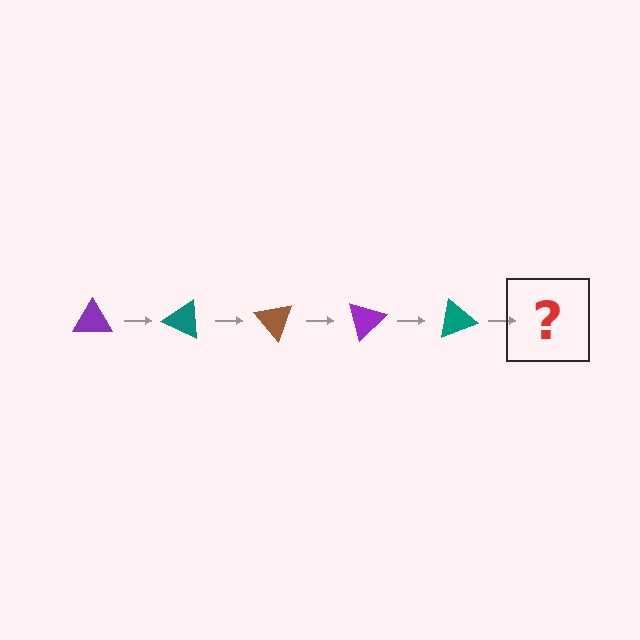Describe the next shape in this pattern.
It should be a brown triangle, rotated 125 degrees from the start.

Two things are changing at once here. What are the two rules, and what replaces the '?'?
The two rules are that it rotates 25 degrees each step and the color cycles through purple, teal, and brown. The '?' should be a brown triangle, rotated 125 degrees from the start.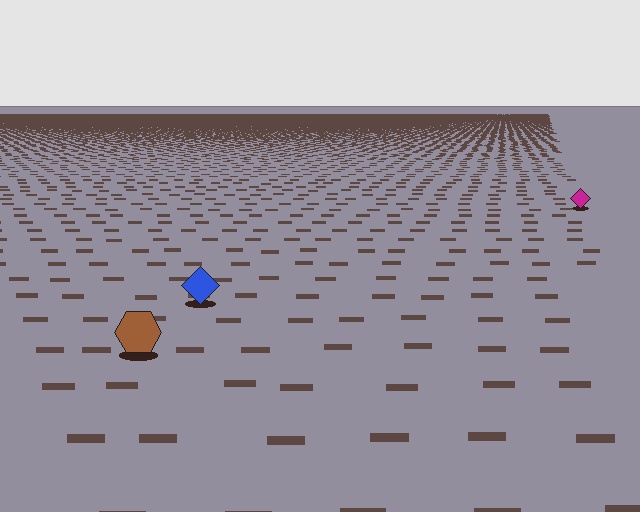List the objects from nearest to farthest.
From nearest to farthest: the brown hexagon, the blue diamond, the magenta diamond.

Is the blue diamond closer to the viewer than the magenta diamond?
Yes. The blue diamond is closer — you can tell from the texture gradient: the ground texture is coarser near it.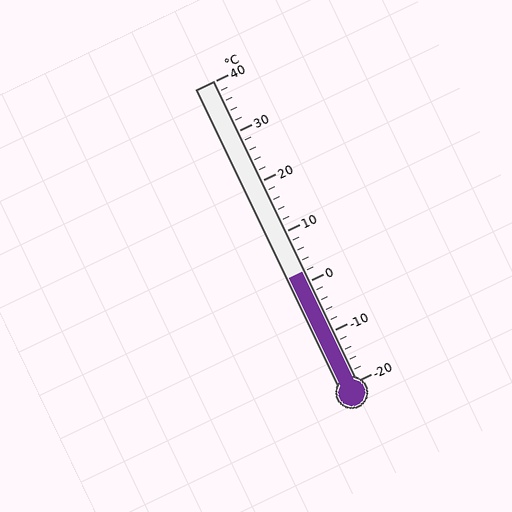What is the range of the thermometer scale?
The thermometer scale ranges from -20°C to 40°C.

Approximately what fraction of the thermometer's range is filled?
The thermometer is filled to approximately 35% of its range.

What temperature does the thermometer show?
The thermometer shows approximately 2°C.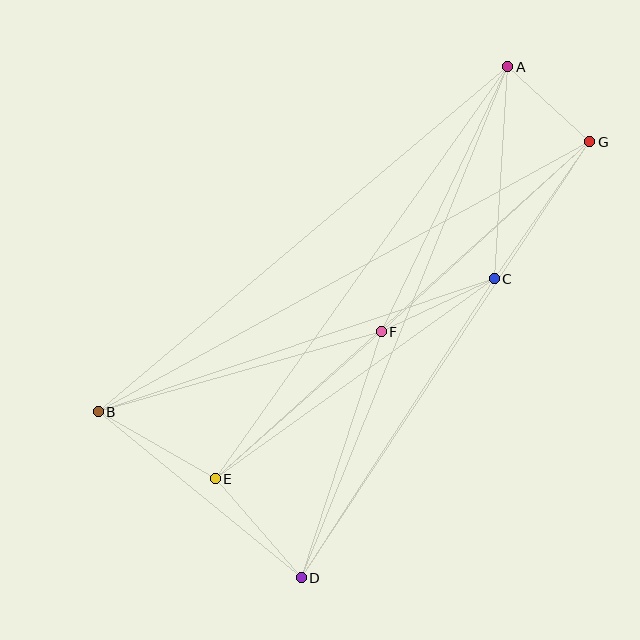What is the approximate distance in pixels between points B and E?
The distance between B and E is approximately 135 pixels.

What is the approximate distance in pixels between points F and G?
The distance between F and G is approximately 282 pixels.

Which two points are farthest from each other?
Points B and G are farthest from each other.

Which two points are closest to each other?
Points A and G are closest to each other.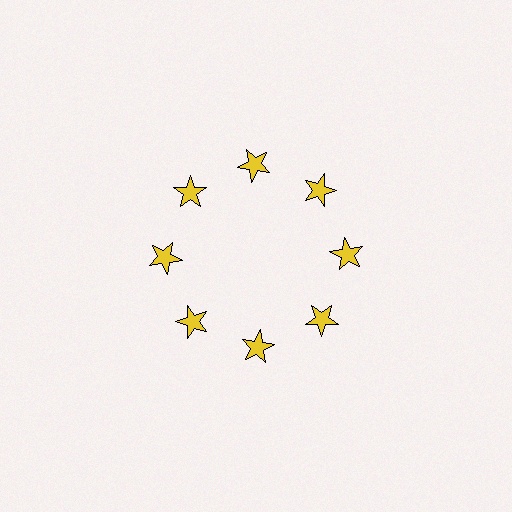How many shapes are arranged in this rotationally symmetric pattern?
There are 8 shapes, arranged in 8 groups of 1.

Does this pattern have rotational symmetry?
Yes, this pattern has 8-fold rotational symmetry. It looks the same after rotating 45 degrees around the center.